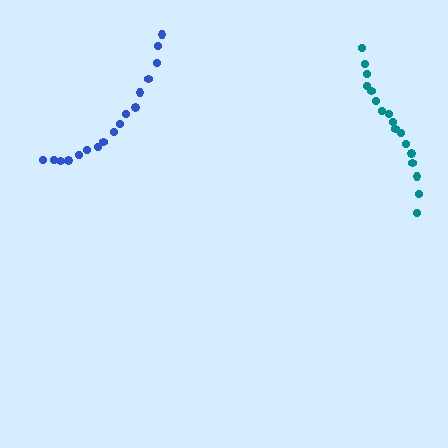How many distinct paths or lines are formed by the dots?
There are 2 distinct paths.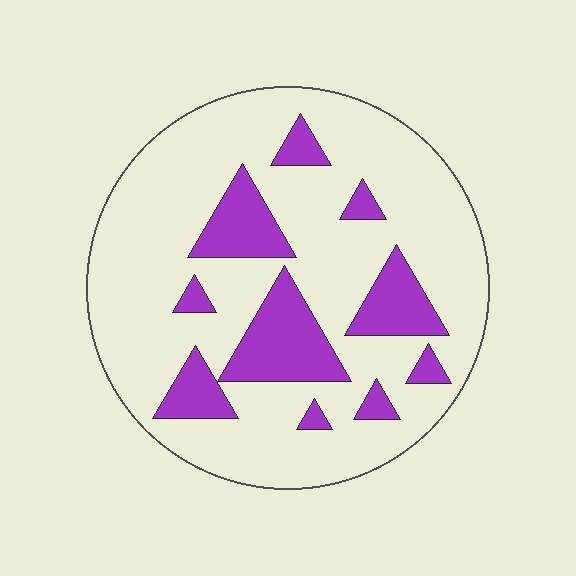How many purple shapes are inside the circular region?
10.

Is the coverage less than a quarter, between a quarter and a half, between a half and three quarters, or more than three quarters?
Less than a quarter.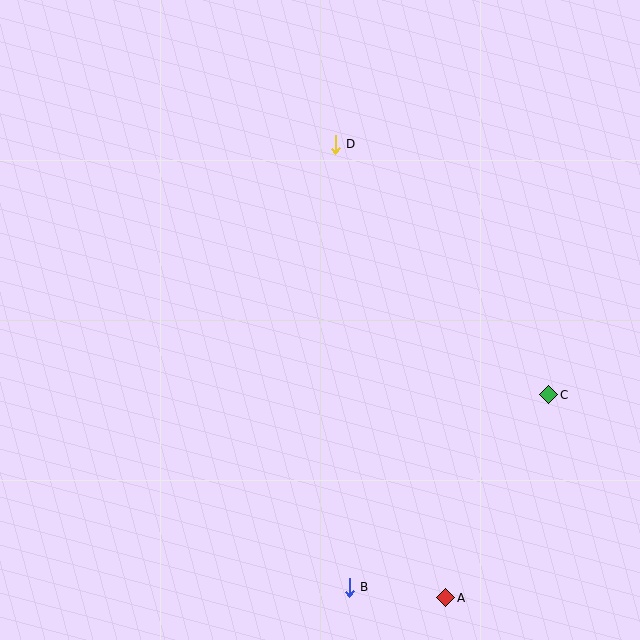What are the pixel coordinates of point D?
Point D is at (335, 144).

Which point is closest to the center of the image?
Point D at (335, 144) is closest to the center.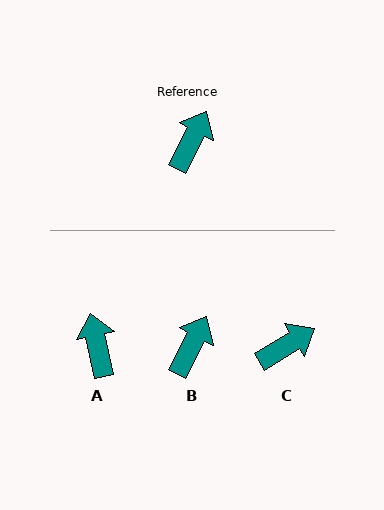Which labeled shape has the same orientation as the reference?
B.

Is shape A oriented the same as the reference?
No, it is off by about 39 degrees.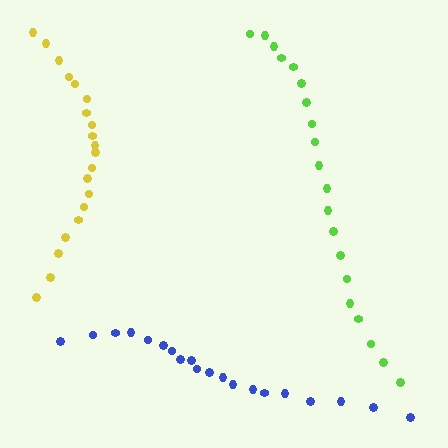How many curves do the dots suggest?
There are 3 distinct paths.